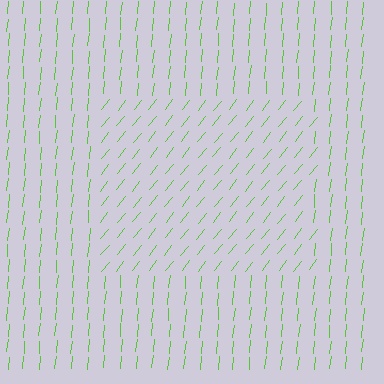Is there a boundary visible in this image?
Yes, there is a texture boundary formed by a change in line orientation.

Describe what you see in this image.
The image is filled with small lime line segments. A rectangle region in the image has lines oriented differently from the surrounding lines, creating a visible texture boundary.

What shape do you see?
I see a rectangle.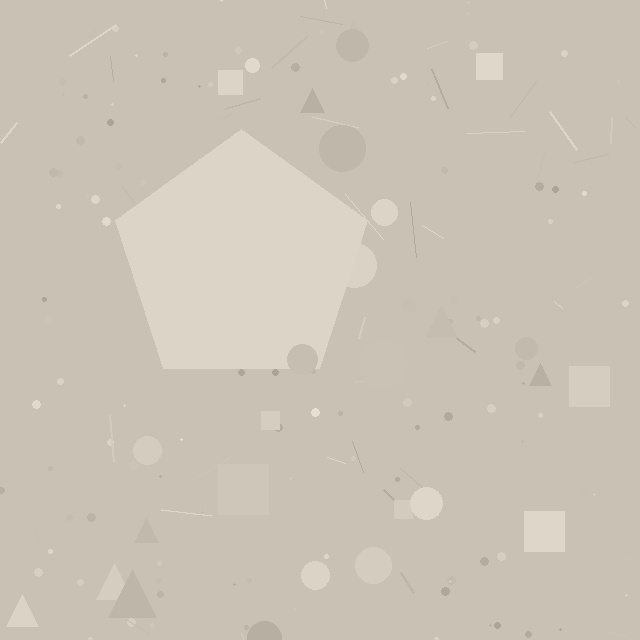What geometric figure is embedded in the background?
A pentagon is embedded in the background.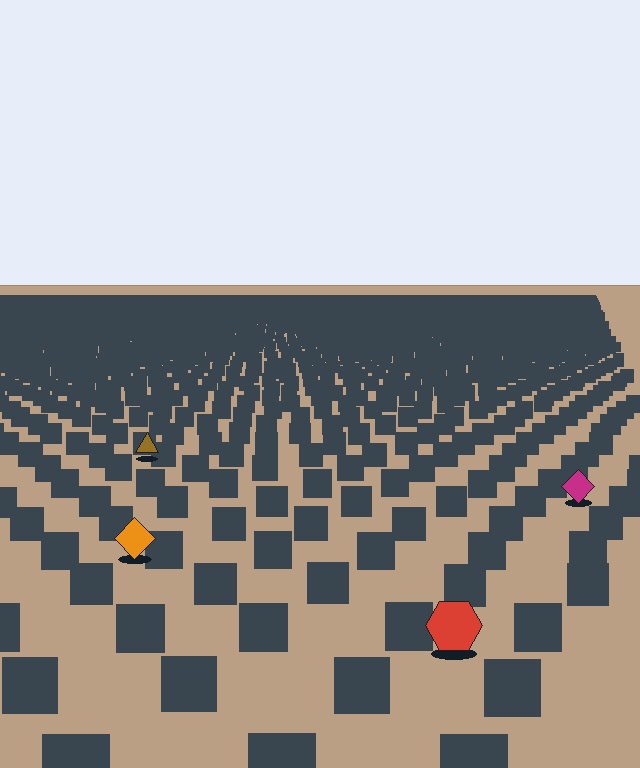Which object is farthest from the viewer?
The brown triangle is farthest from the viewer. It appears smaller and the ground texture around it is denser.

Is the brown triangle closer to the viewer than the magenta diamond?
No. The magenta diamond is closer — you can tell from the texture gradient: the ground texture is coarser near it.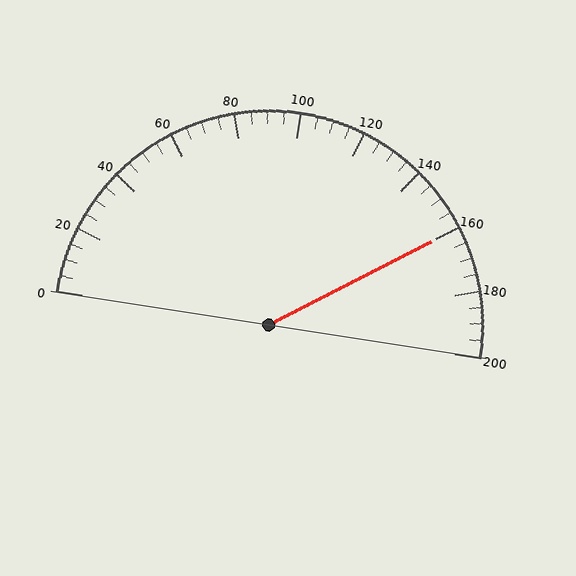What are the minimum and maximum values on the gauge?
The gauge ranges from 0 to 200.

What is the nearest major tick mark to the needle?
The nearest major tick mark is 160.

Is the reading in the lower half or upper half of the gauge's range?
The reading is in the upper half of the range (0 to 200).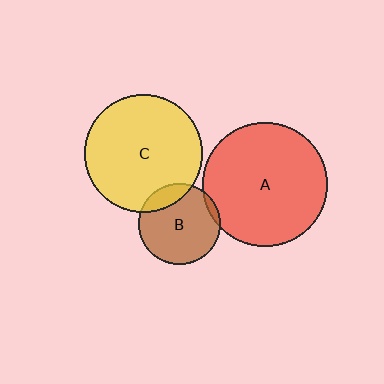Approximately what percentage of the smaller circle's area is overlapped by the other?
Approximately 15%.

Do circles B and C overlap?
Yes.